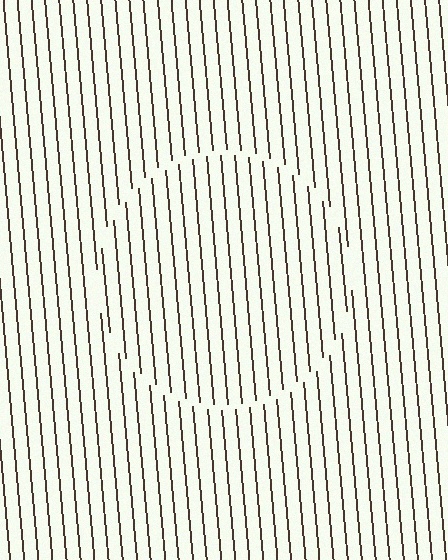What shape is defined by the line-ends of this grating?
An illusory circle. The interior of the shape contains the same grating, shifted by half a period — the contour is defined by the phase discontinuity where line-ends from the inner and outer gratings abut.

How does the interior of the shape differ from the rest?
The interior of the shape contains the same grating, shifted by half a period — the contour is defined by the phase discontinuity where line-ends from the inner and outer gratings abut.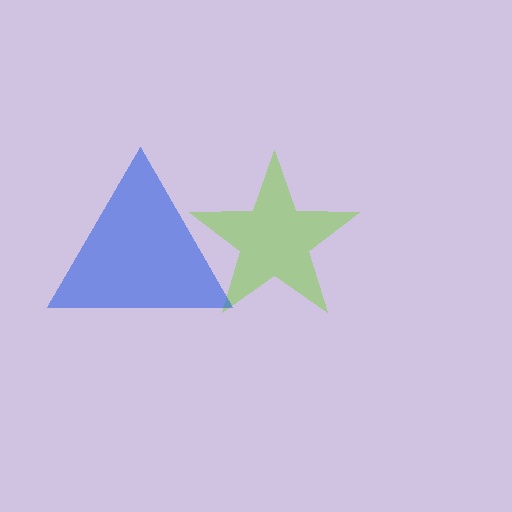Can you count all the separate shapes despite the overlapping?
Yes, there are 2 separate shapes.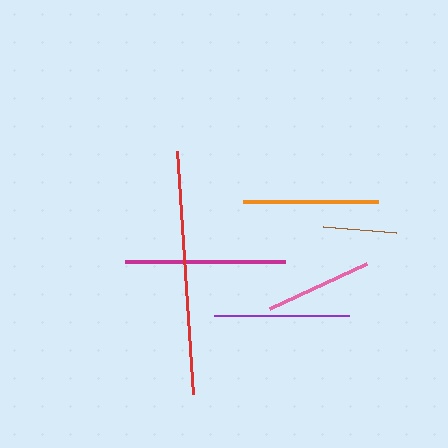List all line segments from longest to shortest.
From longest to shortest: red, magenta, orange, purple, pink, brown.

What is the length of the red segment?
The red segment is approximately 243 pixels long.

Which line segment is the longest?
The red line is the longest at approximately 243 pixels.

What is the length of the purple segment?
The purple segment is approximately 135 pixels long.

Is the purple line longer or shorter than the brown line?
The purple line is longer than the brown line.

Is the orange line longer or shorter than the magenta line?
The magenta line is longer than the orange line.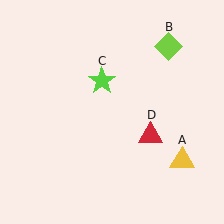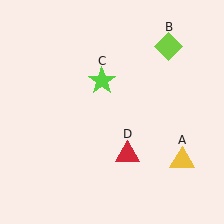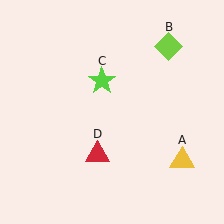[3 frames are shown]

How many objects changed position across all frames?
1 object changed position: red triangle (object D).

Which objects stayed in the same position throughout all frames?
Yellow triangle (object A) and lime diamond (object B) and lime star (object C) remained stationary.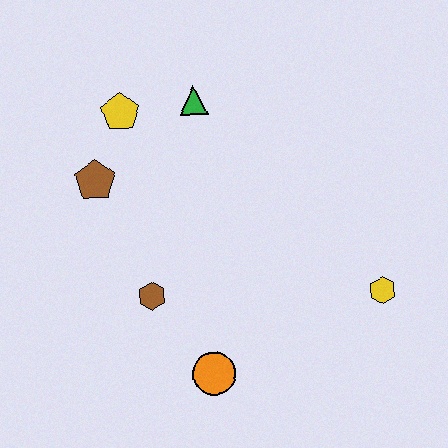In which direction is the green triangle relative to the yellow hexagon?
The green triangle is above the yellow hexagon.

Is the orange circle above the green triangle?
No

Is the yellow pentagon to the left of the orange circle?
Yes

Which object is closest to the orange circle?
The brown hexagon is closest to the orange circle.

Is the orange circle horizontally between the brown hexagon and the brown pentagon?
No